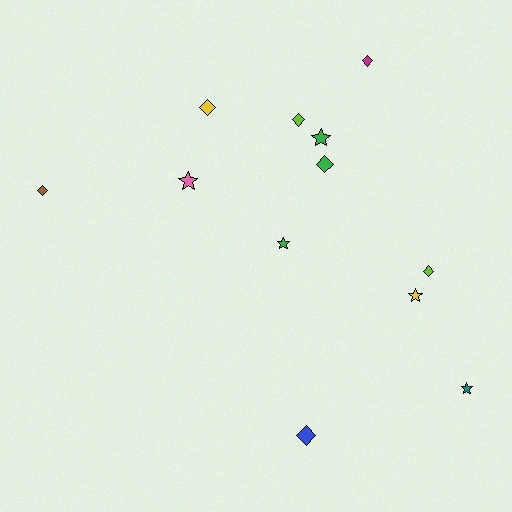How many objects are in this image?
There are 12 objects.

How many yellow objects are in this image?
There are 2 yellow objects.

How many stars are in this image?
There are 5 stars.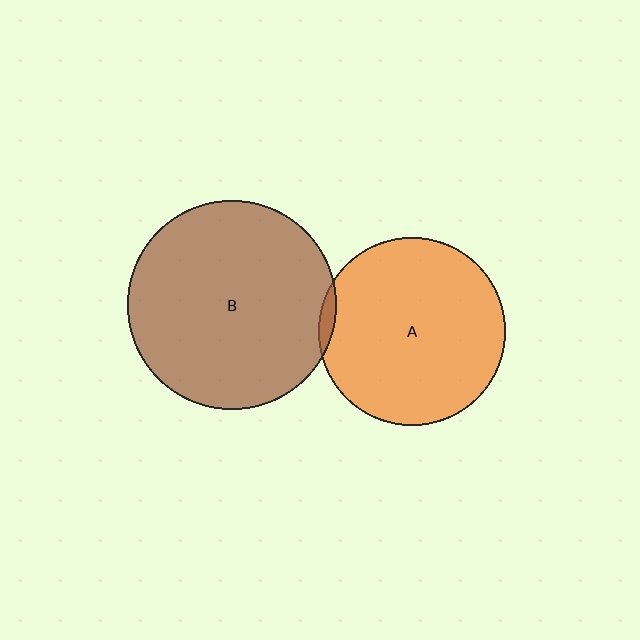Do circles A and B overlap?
Yes.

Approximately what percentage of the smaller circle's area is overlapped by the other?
Approximately 5%.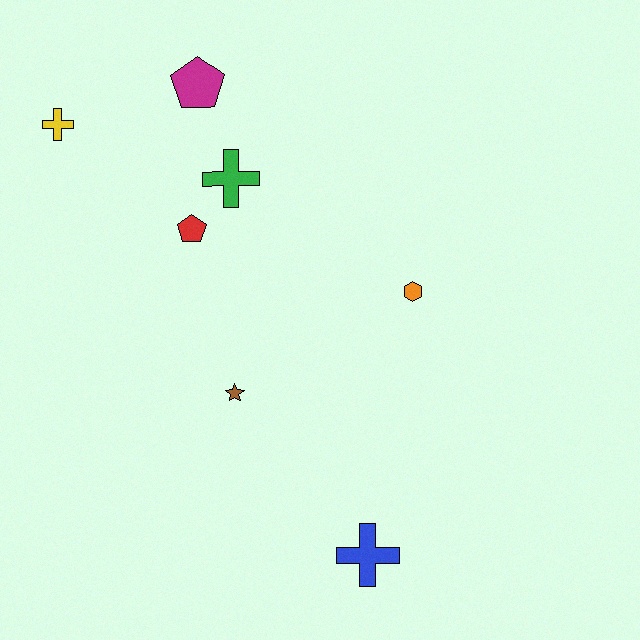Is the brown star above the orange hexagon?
No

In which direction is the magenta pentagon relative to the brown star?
The magenta pentagon is above the brown star.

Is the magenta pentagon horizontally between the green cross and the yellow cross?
Yes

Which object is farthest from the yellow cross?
The blue cross is farthest from the yellow cross.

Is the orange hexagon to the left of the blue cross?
No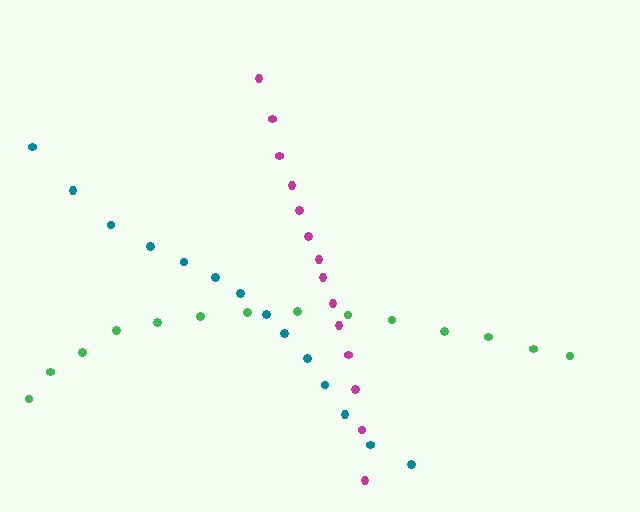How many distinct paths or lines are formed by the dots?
There are 3 distinct paths.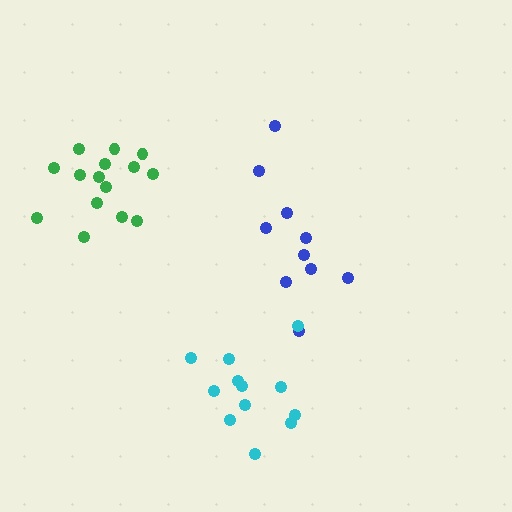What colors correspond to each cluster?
The clusters are colored: green, blue, cyan.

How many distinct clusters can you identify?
There are 3 distinct clusters.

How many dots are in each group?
Group 1: 15 dots, Group 2: 10 dots, Group 3: 12 dots (37 total).